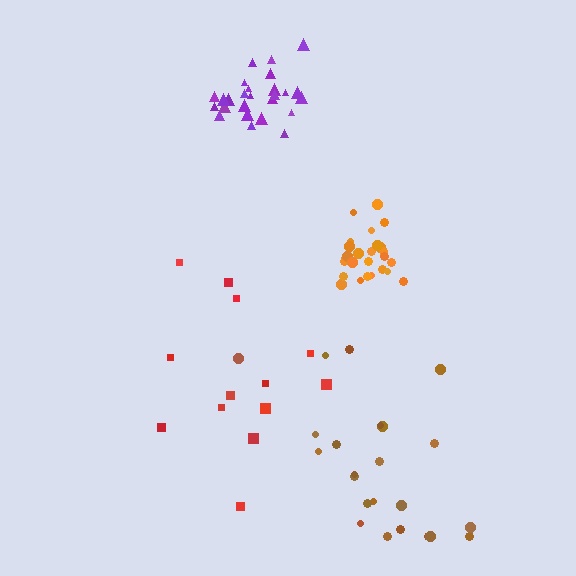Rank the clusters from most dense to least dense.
orange, purple, brown, red.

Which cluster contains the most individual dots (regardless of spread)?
Purple (26).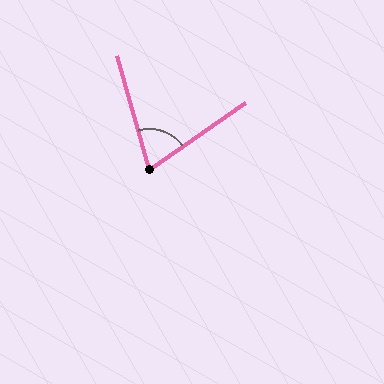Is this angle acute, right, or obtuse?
It is acute.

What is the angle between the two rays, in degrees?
Approximately 71 degrees.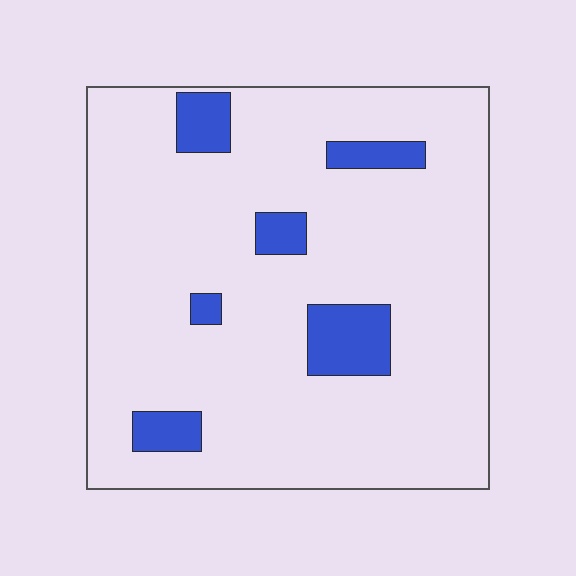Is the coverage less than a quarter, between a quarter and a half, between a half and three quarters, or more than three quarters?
Less than a quarter.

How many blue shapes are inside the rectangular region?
6.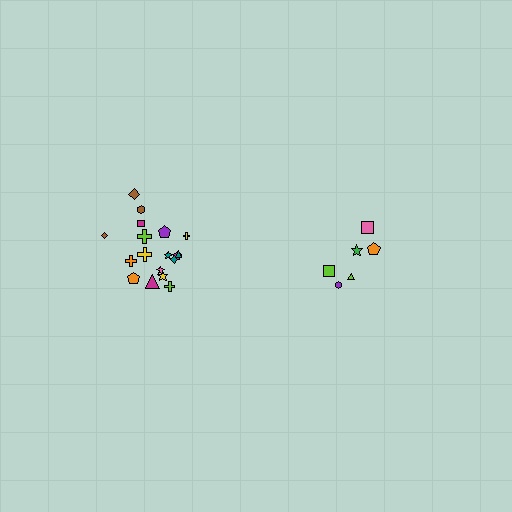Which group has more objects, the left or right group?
The left group.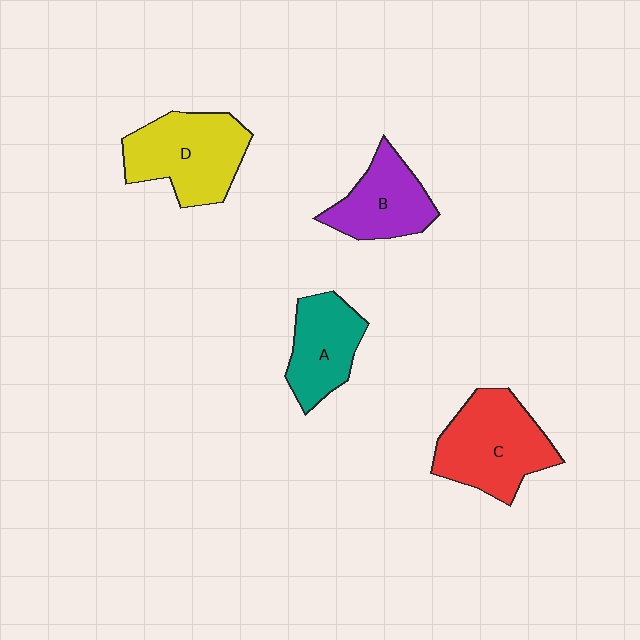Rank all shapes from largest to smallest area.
From largest to smallest: C (red), D (yellow), B (purple), A (teal).